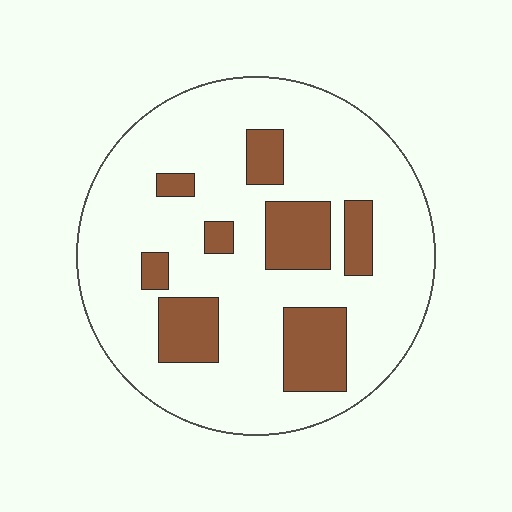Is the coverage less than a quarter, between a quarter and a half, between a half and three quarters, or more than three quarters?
Less than a quarter.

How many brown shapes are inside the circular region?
8.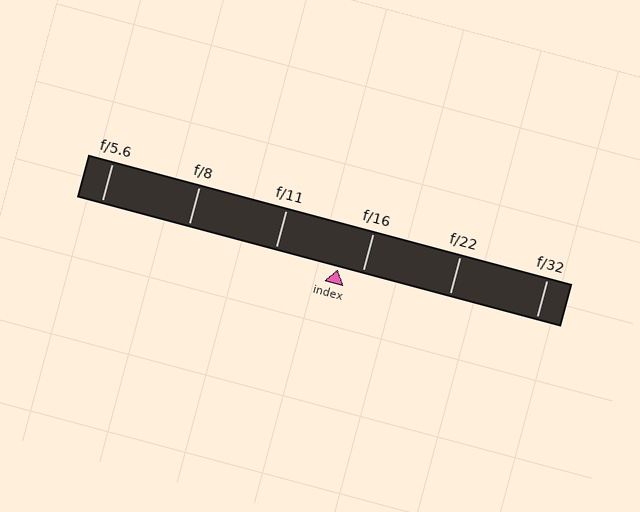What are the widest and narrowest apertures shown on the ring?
The widest aperture shown is f/5.6 and the narrowest is f/32.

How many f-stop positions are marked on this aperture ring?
There are 6 f-stop positions marked.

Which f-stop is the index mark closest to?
The index mark is closest to f/16.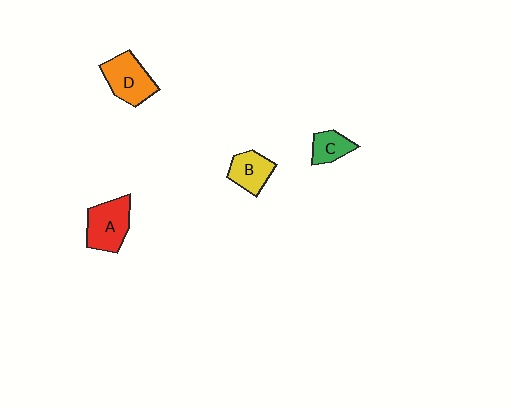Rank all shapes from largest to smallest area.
From largest to smallest: A (red), D (orange), B (yellow), C (green).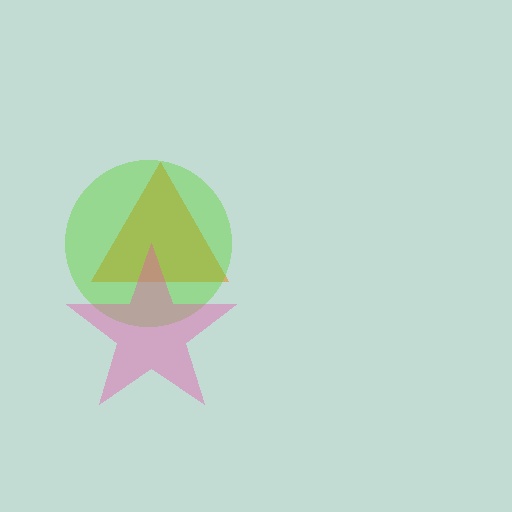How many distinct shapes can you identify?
There are 3 distinct shapes: an orange triangle, a lime circle, a pink star.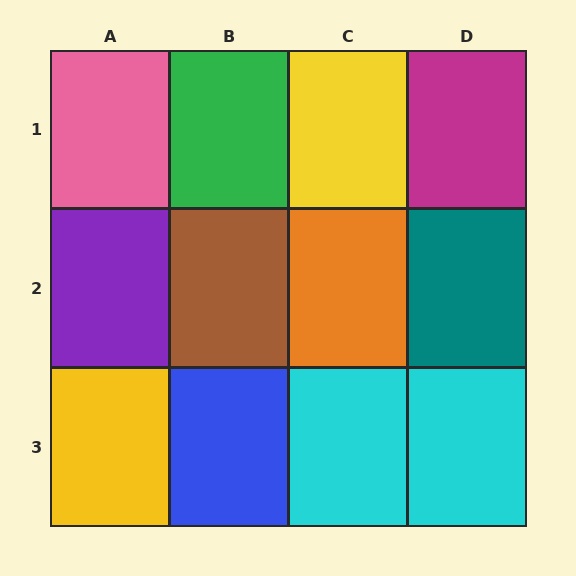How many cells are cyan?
2 cells are cyan.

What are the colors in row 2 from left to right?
Purple, brown, orange, teal.